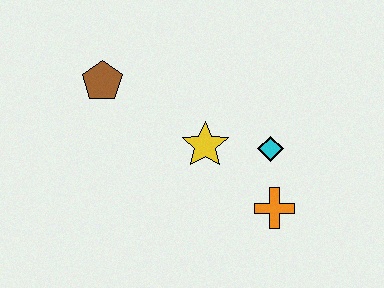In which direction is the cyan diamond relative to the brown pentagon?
The cyan diamond is to the right of the brown pentagon.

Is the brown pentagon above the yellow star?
Yes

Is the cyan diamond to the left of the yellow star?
No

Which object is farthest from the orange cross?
The brown pentagon is farthest from the orange cross.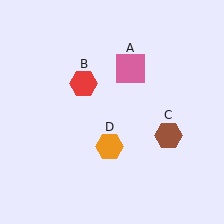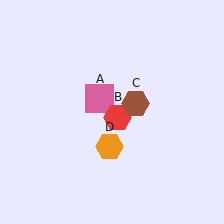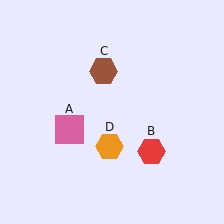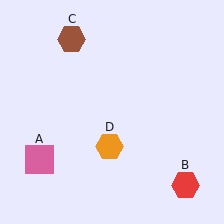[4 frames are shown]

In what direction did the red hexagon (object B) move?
The red hexagon (object B) moved down and to the right.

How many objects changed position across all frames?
3 objects changed position: pink square (object A), red hexagon (object B), brown hexagon (object C).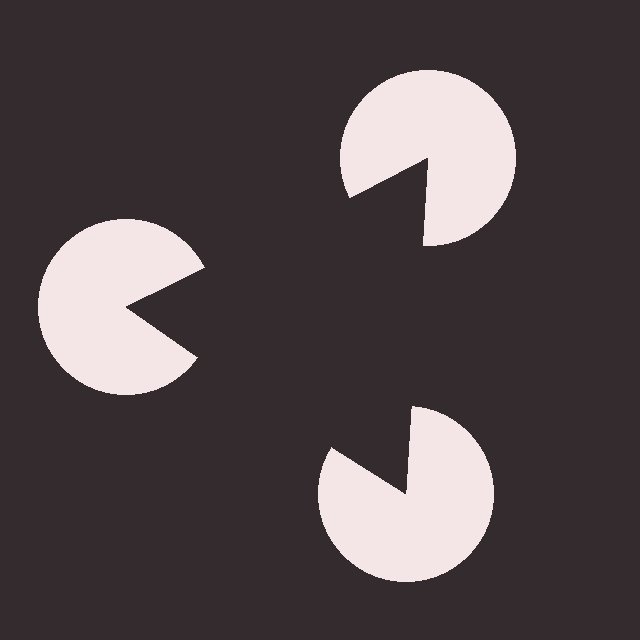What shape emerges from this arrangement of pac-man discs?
An illusory triangle — its edges are inferred from the aligned wedge cuts in the pac-man discs, not physically drawn.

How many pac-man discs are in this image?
There are 3 — one at each vertex of the illusory triangle.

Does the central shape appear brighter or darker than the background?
It typically appears slightly darker than the background, even though no actual brightness change is drawn.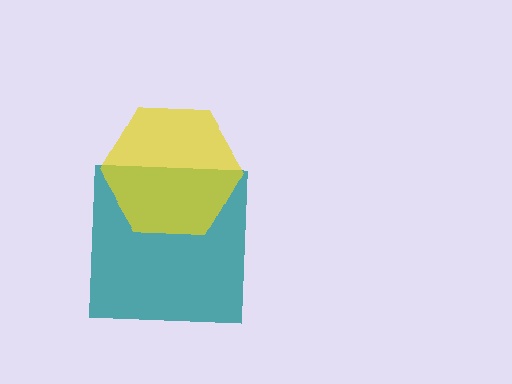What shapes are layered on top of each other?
The layered shapes are: a teal square, a yellow hexagon.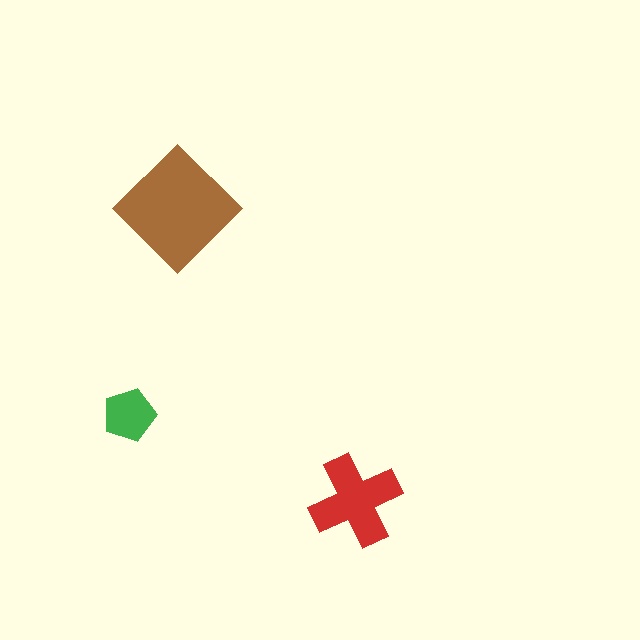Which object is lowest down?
The red cross is bottommost.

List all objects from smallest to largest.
The green pentagon, the red cross, the brown diamond.